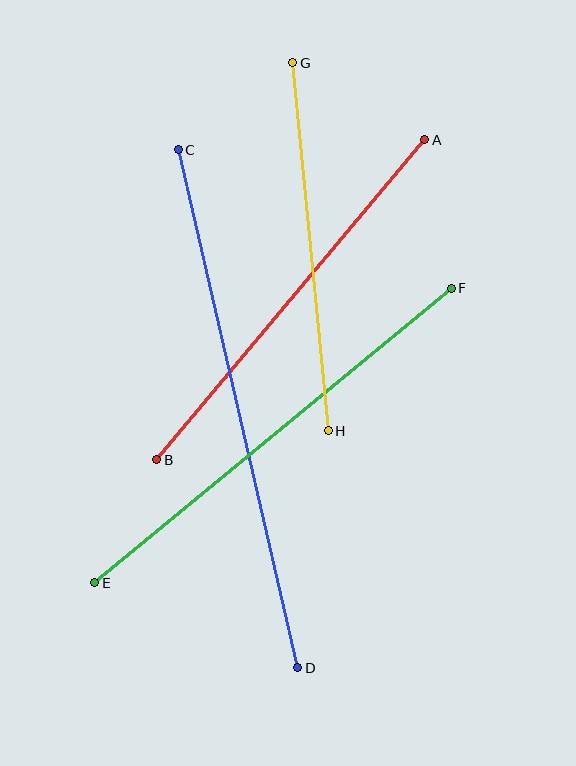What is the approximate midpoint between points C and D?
The midpoint is at approximately (238, 409) pixels.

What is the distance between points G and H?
The distance is approximately 370 pixels.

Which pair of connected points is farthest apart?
Points C and D are farthest apart.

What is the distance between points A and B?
The distance is approximately 417 pixels.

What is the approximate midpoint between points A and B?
The midpoint is at approximately (291, 300) pixels.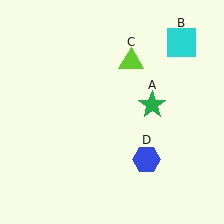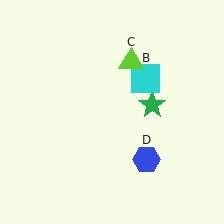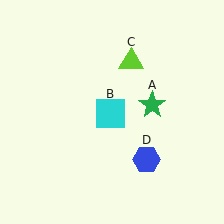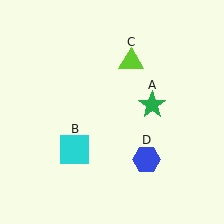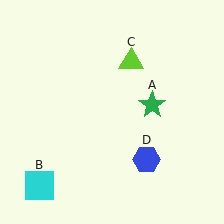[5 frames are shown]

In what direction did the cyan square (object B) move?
The cyan square (object B) moved down and to the left.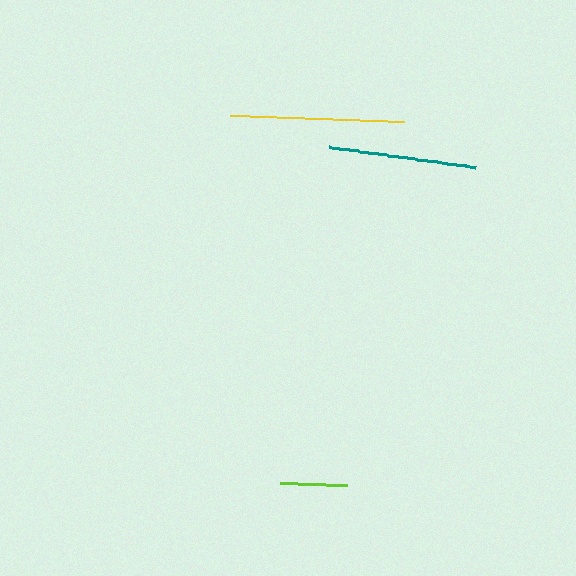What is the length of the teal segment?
The teal segment is approximately 148 pixels long.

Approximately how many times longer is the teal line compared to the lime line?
The teal line is approximately 2.2 times the length of the lime line.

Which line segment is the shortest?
The lime line is the shortest at approximately 67 pixels.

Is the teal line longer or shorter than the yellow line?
The yellow line is longer than the teal line.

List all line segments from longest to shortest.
From longest to shortest: yellow, teal, lime.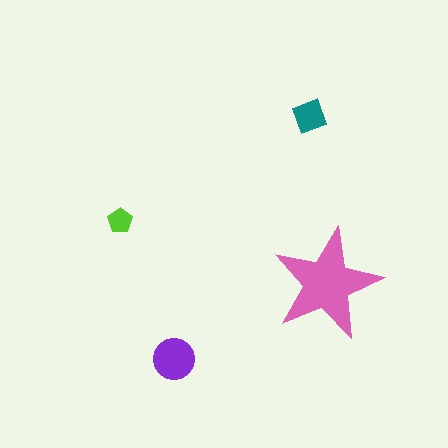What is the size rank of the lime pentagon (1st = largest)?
4th.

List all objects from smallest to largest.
The lime pentagon, the teal diamond, the purple circle, the pink star.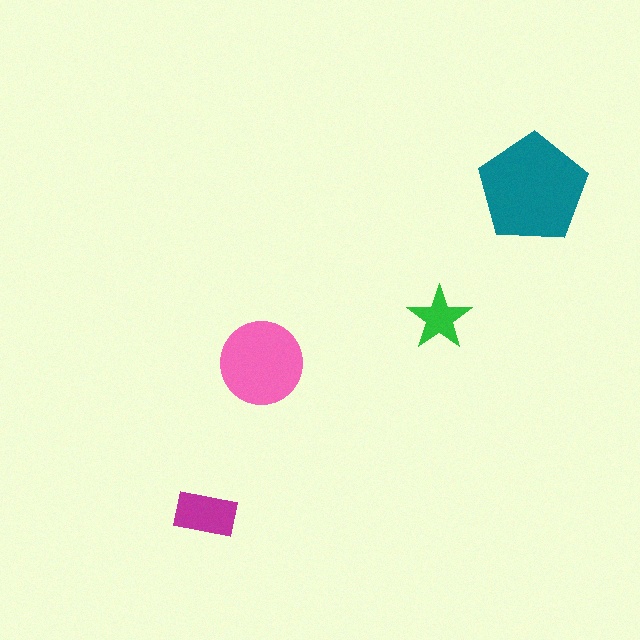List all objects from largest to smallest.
The teal pentagon, the pink circle, the magenta rectangle, the green star.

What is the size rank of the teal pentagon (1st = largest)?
1st.